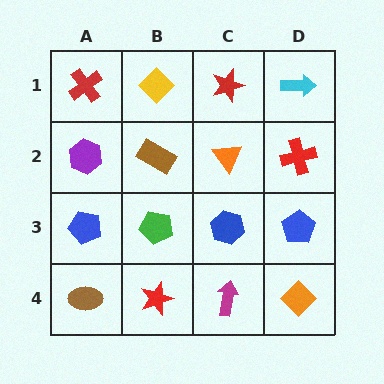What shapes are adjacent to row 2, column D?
A cyan arrow (row 1, column D), a blue pentagon (row 3, column D), an orange triangle (row 2, column C).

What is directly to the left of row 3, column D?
A blue hexagon.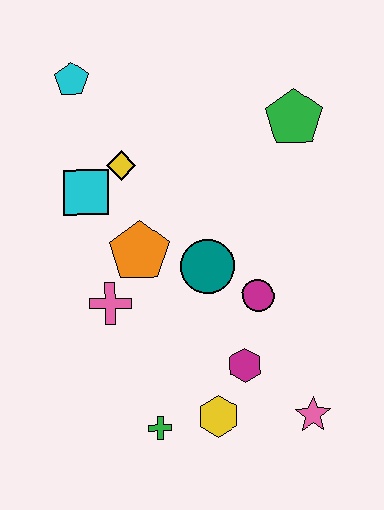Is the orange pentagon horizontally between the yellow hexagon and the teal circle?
No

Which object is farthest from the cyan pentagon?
The pink star is farthest from the cyan pentagon.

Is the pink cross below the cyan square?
Yes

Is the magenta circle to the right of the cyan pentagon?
Yes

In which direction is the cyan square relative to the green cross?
The cyan square is above the green cross.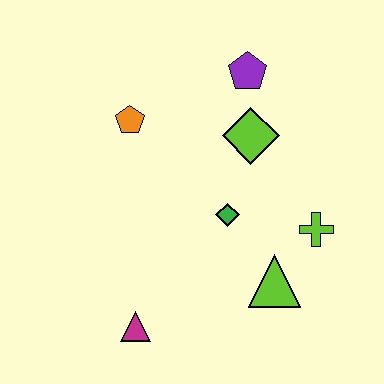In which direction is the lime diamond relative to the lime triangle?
The lime diamond is above the lime triangle.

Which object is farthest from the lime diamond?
The magenta triangle is farthest from the lime diamond.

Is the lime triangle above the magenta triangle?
Yes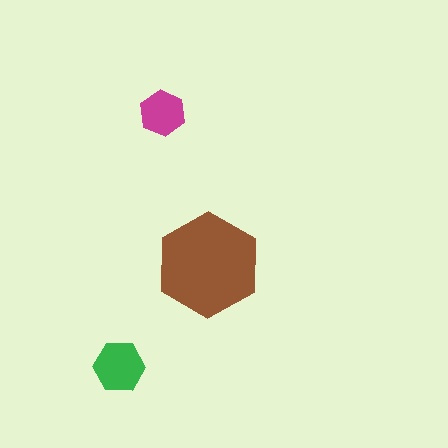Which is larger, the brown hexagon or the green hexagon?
The brown one.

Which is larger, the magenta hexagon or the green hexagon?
The green one.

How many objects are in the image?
There are 3 objects in the image.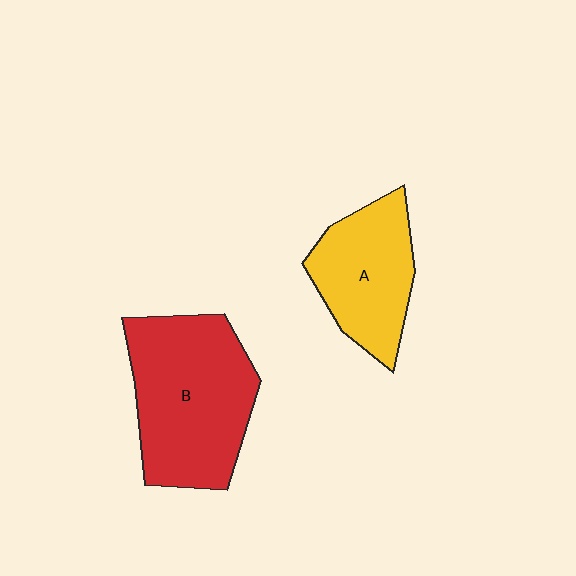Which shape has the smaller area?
Shape A (yellow).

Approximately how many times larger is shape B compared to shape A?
Approximately 1.5 times.